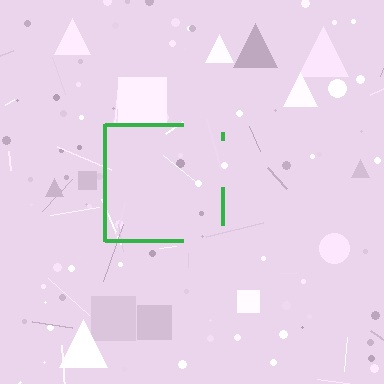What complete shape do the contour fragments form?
The contour fragments form a square.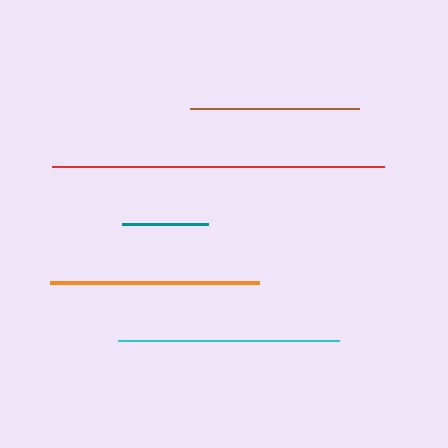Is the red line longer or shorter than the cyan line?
The red line is longer than the cyan line.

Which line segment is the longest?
The red line is the longest at approximately 331 pixels.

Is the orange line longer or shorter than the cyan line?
The cyan line is longer than the orange line.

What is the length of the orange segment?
The orange segment is approximately 209 pixels long.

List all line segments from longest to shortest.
From longest to shortest: red, cyan, orange, brown, teal.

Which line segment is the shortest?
The teal line is the shortest at approximately 86 pixels.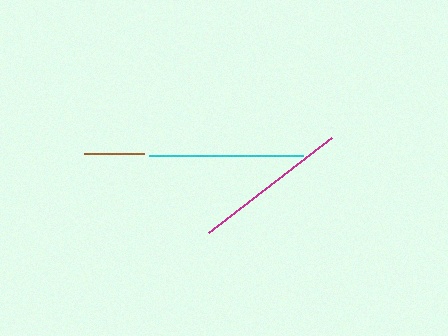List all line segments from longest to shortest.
From longest to shortest: magenta, cyan, brown.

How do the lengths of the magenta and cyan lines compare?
The magenta and cyan lines are approximately the same length.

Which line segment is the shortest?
The brown line is the shortest at approximately 60 pixels.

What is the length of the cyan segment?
The cyan segment is approximately 155 pixels long.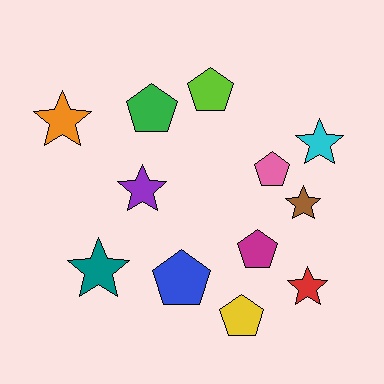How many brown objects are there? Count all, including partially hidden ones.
There is 1 brown object.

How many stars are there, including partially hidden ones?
There are 6 stars.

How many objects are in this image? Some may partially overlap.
There are 12 objects.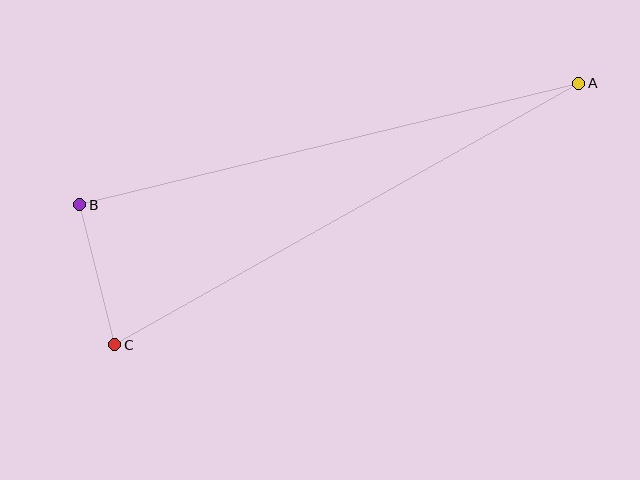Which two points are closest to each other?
Points B and C are closest to each other.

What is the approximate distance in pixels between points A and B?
The distance between A and B is approximately 514 pixels.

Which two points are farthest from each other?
Points A and C are farthest from each other.